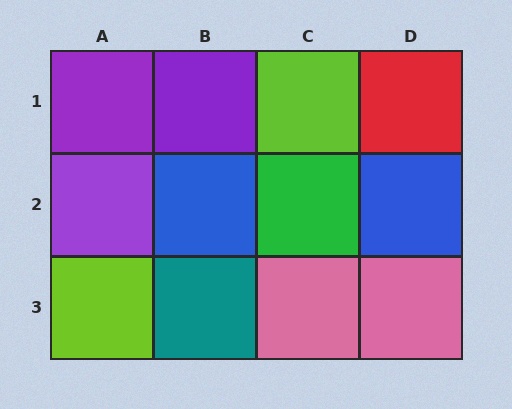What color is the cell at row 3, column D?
Pink.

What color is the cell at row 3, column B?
Teal.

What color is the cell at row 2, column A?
Purple.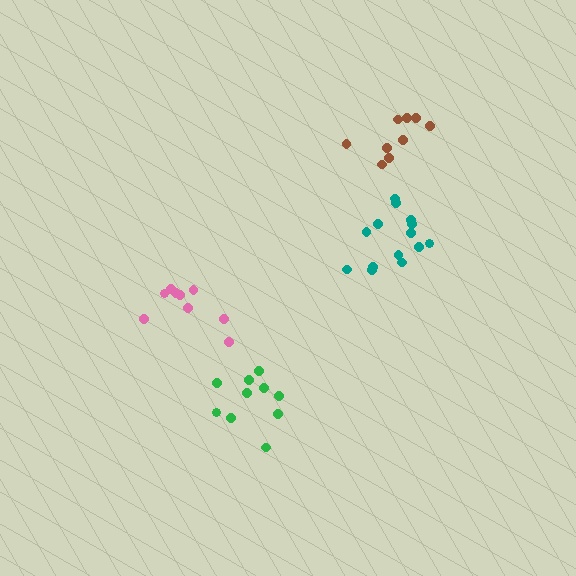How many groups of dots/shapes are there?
There are 4 groups.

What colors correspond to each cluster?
The clusters are colored: pink, brown, green, teal.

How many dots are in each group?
Group 1: 9 dots, Group 2: 9 dots, Group 3: 10 dots, Group 4: 14 dots (42 total).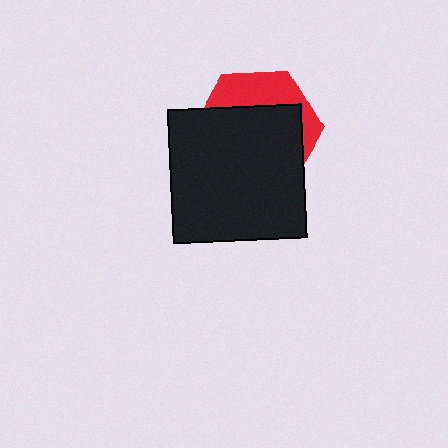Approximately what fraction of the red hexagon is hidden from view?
Roughly 69% of the red hexagon is hidden behind the black square.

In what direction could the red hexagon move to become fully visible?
The red hexagon could move up. That would shift it out from behind the black square entirely.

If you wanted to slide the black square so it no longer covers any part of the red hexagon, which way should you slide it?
Slide it down — that is the most direct way to separate the two shapes.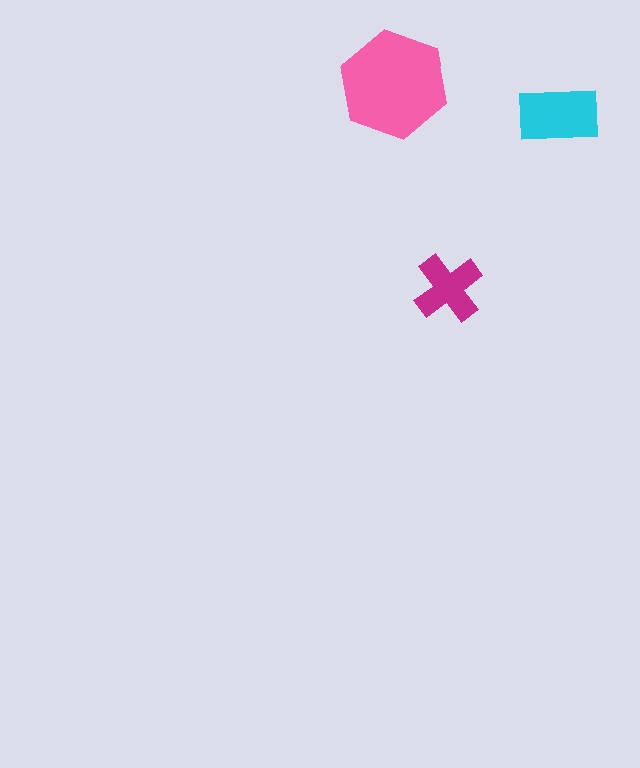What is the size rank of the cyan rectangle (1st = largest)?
2nd.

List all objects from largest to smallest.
The pink hexagon, the cyan rectangle, the magenta cross.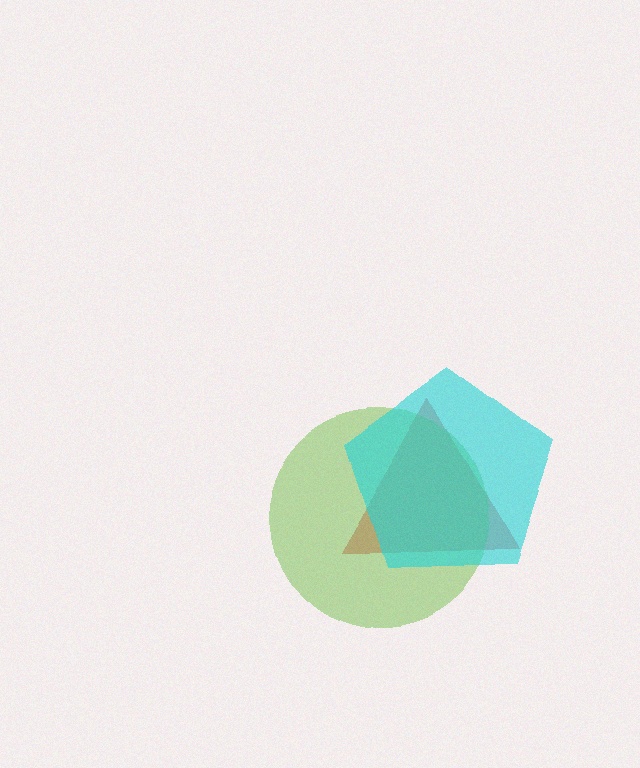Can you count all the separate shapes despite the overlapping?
Yes, there are 3 separate shapes.